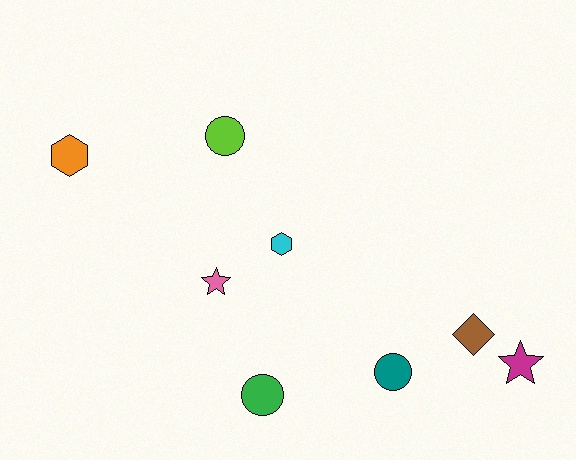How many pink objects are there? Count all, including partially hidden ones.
There is 1 pink object.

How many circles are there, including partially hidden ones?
There are 3 circles.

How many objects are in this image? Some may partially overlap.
There are 8 objects.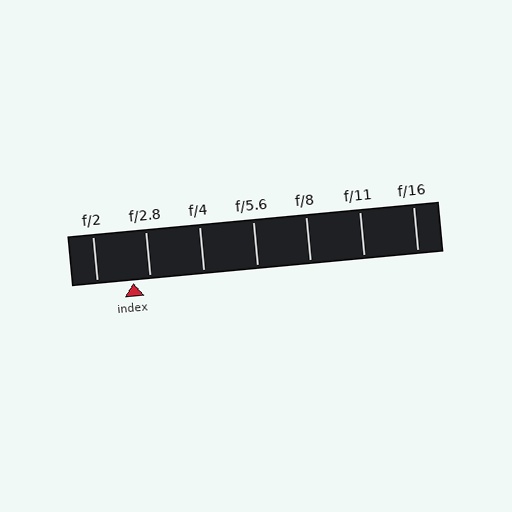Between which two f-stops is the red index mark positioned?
The index mark is between f/2 and f/2.8.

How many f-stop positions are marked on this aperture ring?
There are 7 f-stop positions marked.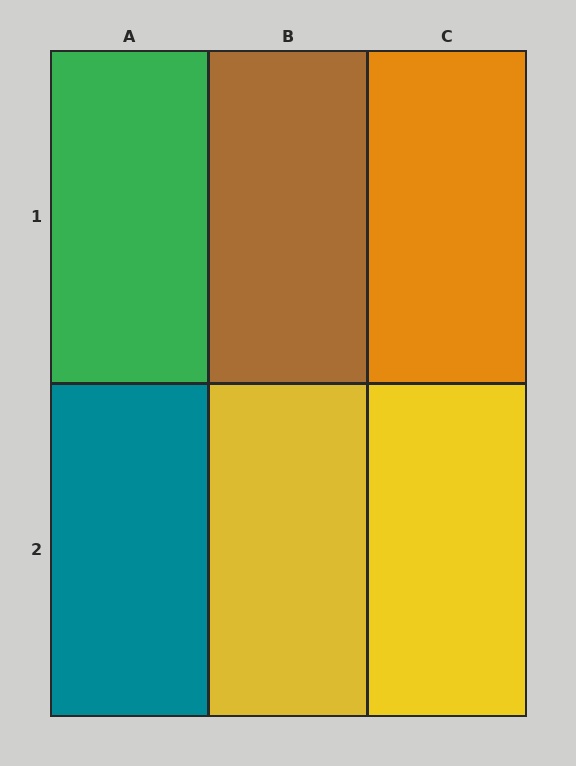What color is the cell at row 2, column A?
Teal.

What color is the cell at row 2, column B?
Yellow.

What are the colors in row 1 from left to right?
Green, brown, orange.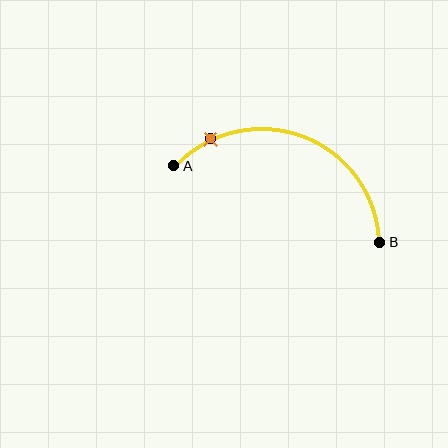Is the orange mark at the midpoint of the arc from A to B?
No. The orange mark lies on the arc but is closer to endpoint A. The arc midpoint would be at the point on the curve equidistant along the arc from both A and B.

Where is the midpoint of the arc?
The arc midpoint is the point on the curve farthest from the straight line joining A and B. It sits above that line.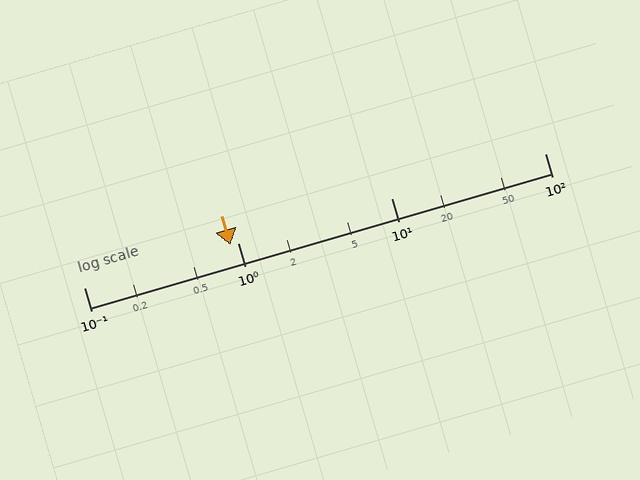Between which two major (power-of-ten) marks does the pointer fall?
The pointer is between 0.1 and 1.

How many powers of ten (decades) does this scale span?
The scale spans 3 decades, from 0.1 to 100.